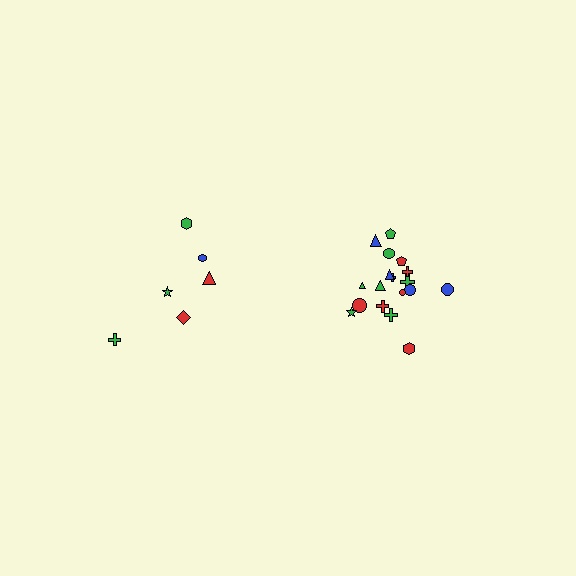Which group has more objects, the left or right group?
The right group.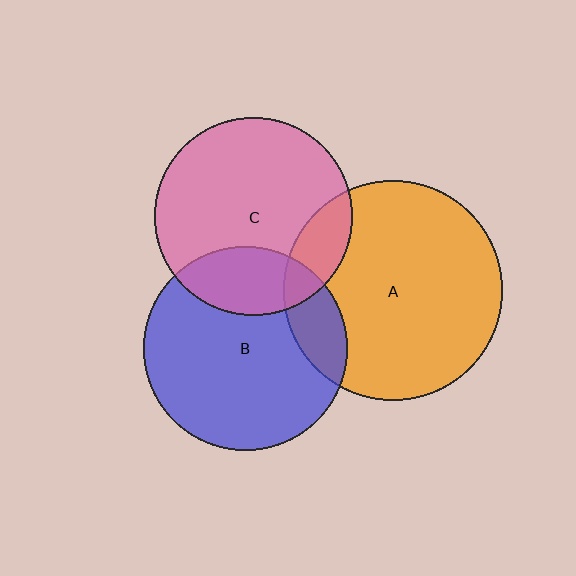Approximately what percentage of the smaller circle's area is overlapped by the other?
Approximately 15%.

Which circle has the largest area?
Circle A (orange).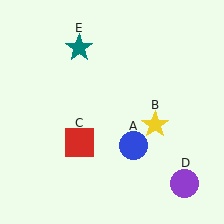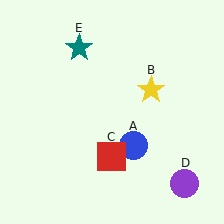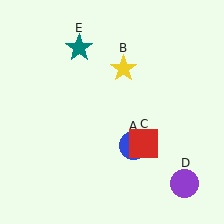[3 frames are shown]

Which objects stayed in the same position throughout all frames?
Blue circle (object A) and purple circle (object D) and teal star (object E) remained stationary.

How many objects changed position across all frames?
2 objects changed position: yellow star (object B), red square (object C).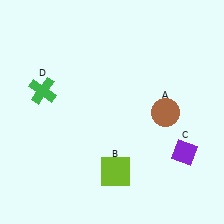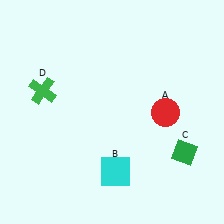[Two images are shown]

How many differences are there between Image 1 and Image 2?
There are 3 differences between the two images.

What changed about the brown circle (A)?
In Image 1, A is brown. In Image 2, it changed to red.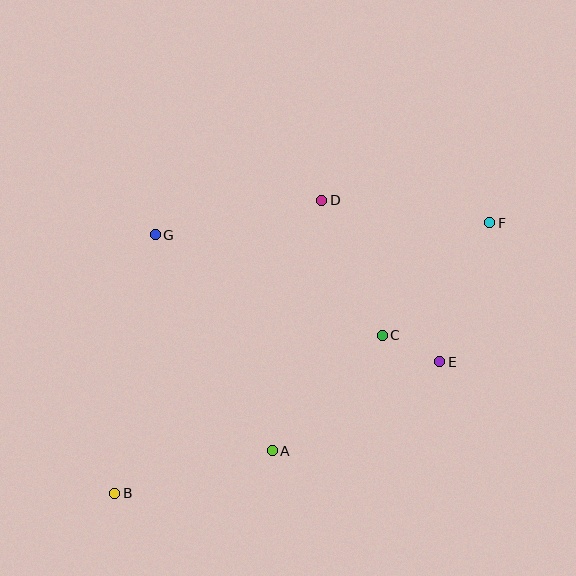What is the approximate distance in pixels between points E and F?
The distance between E and F is approximately 148 pixels.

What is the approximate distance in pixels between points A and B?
The distance between A and B is approximately 164 pixels.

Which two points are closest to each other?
Points C and E are closest to each other.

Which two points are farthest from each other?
Points B and F are farthest from each other.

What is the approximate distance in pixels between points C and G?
The distance between C and G is approximately 248 pixels.